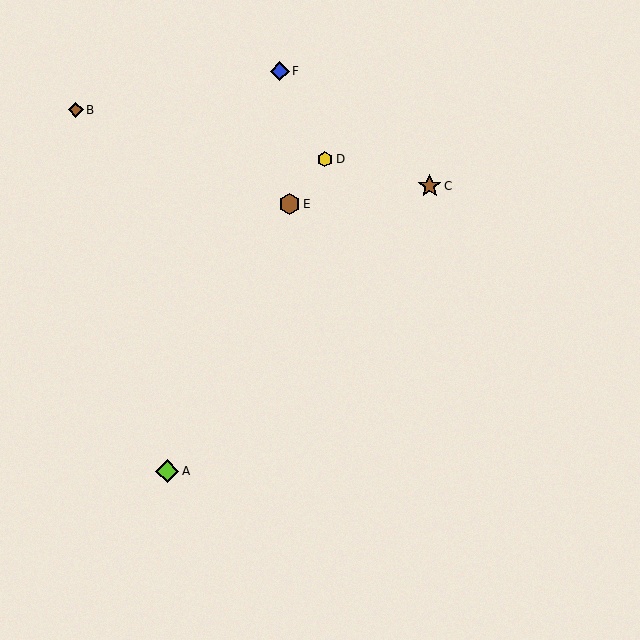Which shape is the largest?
The brown star (labeled C) is the largest.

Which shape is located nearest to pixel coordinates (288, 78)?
The blue diamond (labeled F) at (280, 71) is nearest to that location.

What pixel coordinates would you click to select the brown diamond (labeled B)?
Click at (76, 110) to select the brown diamond B.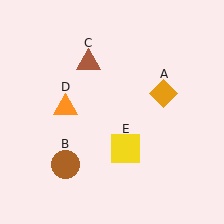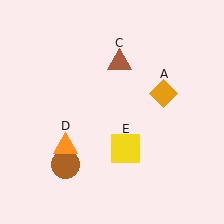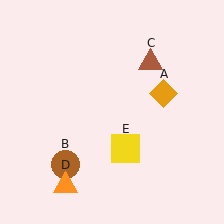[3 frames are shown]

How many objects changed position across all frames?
2 objects changed position: brown triangle (object C), orange triangle (object D).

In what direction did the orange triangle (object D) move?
The orange triangle (object D) moved down.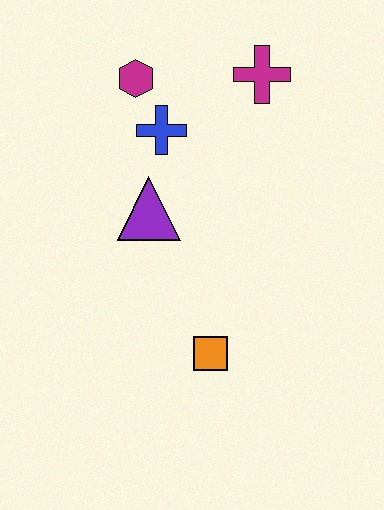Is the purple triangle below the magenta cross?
Yes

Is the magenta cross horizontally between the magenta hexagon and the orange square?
No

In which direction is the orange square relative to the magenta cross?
The orange square is below the magenta cross.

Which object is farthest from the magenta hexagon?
The orange square is farthest from the magenta hexagon.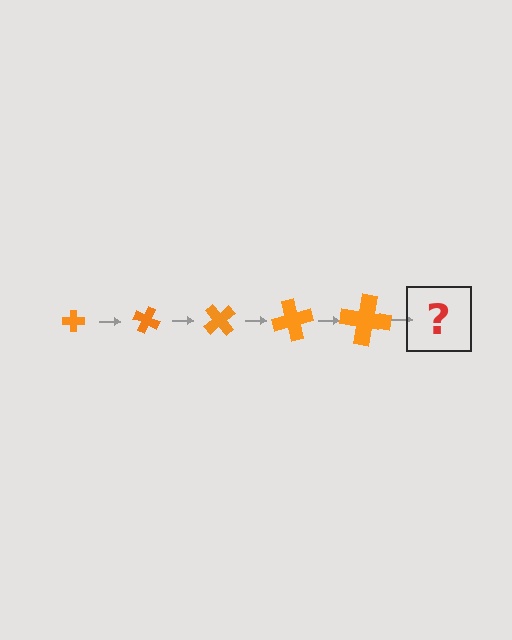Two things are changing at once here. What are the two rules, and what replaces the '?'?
The two rules are that the cross grows larger each step and it rotates 25 degrees each step. The '?' should be a cross, larger than the previous one and rotated 125 degrees from the start.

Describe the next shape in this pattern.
It should be a cross, larger than the previous one and rotated 125 degrees from the start.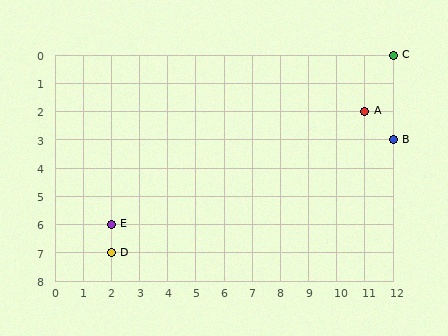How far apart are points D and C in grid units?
Points D and C are 10 columns and 7 rows apart (about 12.2 grid units diagonally).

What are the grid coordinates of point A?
Point A is at grid coordinates (11, 2).